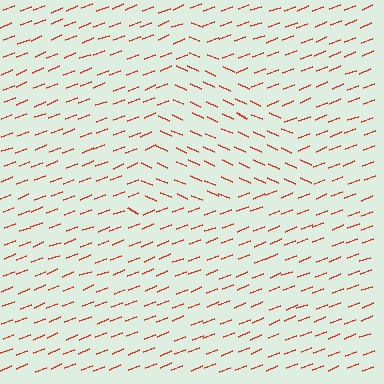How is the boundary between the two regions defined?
The boundary is defined purely by a change in line orientation (approximately 45 degrees difference). All lines are the same color and thickness.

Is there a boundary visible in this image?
Yes, there is a texture boundary formed by a change in line orientation.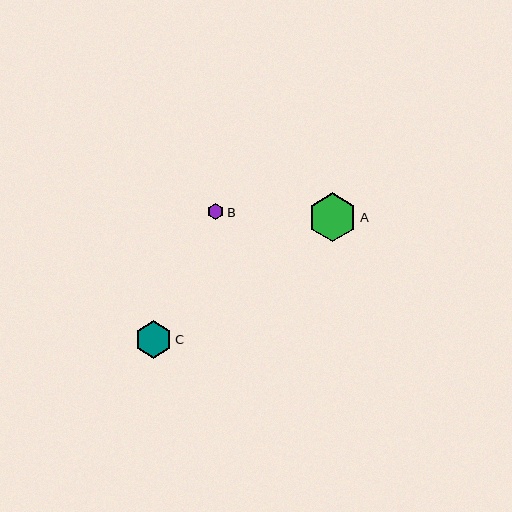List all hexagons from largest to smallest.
From largest to smallest: A, C, B.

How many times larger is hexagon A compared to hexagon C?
Hexagon A is approximately 1.3 times the size of hexagon C.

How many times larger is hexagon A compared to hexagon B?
Hexagon A is approximately 3.0 times the size of hexagon B.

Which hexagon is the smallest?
Hexagon B is the smallest with a size of approximately 16 pixels.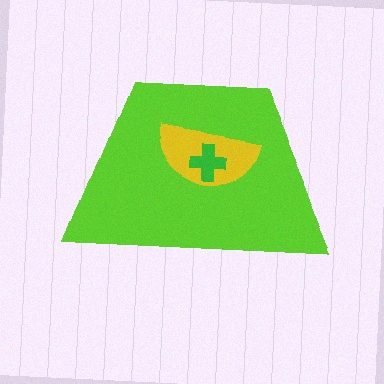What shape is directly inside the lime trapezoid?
The yellow semicircle.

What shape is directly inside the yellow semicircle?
The green cross.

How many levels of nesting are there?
3.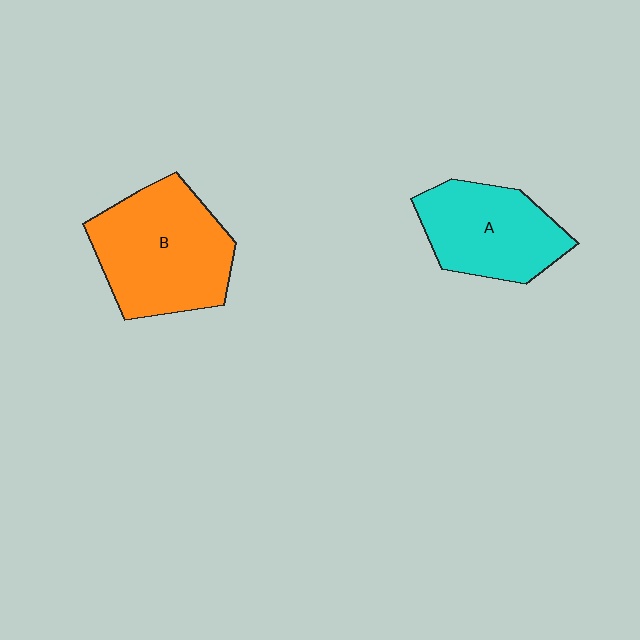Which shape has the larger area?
Shape B (orange).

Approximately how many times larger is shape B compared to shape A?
Approximately 1.3 times.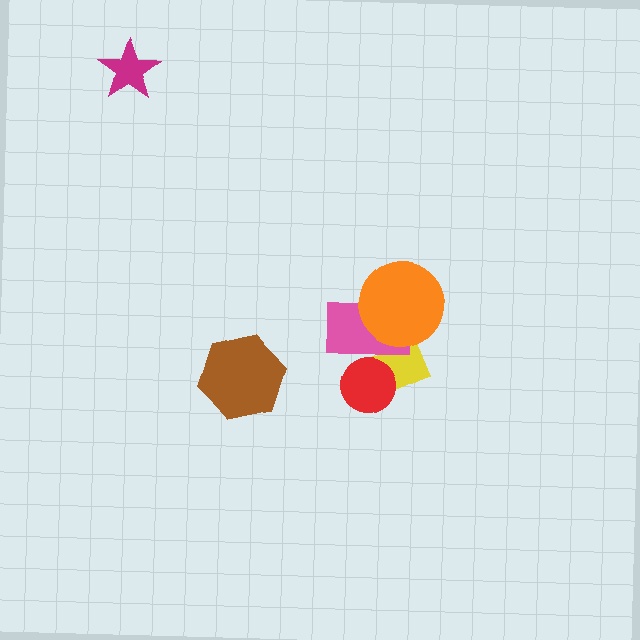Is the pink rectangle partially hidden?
Yes, it is partially covered by another shape.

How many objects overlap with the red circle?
2 objects overlap with the red circle.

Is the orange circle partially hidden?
No, no other shape covers it.